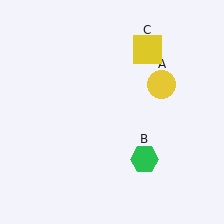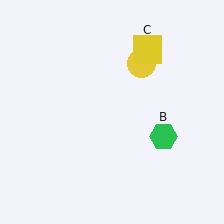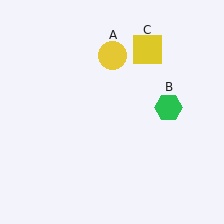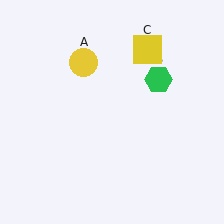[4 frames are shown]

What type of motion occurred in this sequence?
The yellow circle (object A), green hexagon (object B) rotated counterclockwise around the center of the scene.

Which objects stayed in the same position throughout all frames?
Yellow square (object C) remained stationary.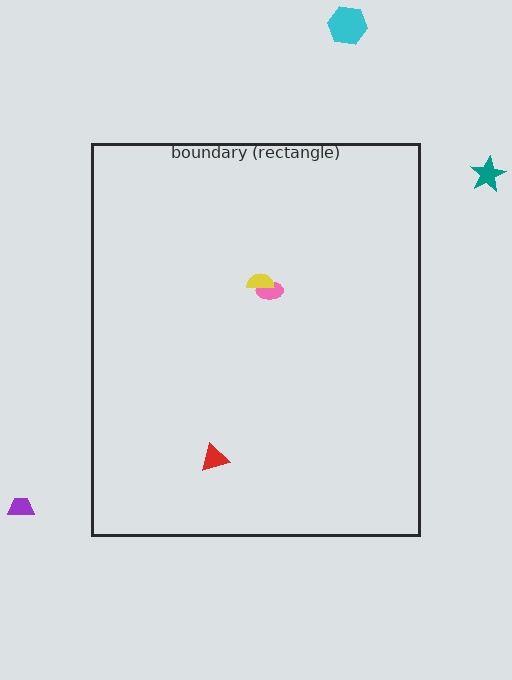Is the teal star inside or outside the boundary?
Outside.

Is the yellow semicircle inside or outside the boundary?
Inside.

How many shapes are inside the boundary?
3 inside, 3 outside.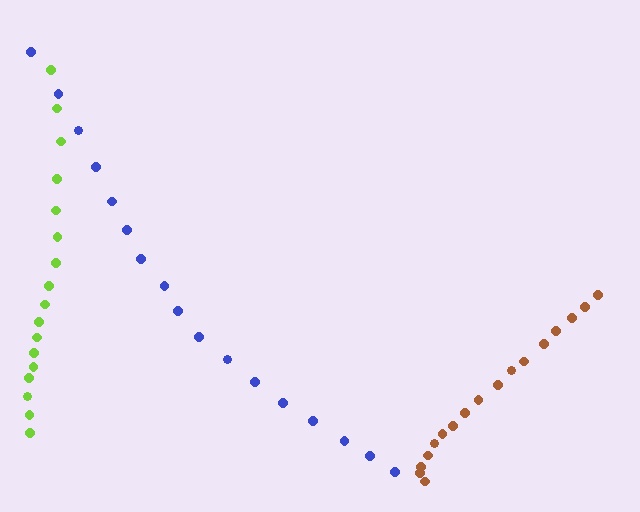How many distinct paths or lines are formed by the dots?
There are 3 distinct paths.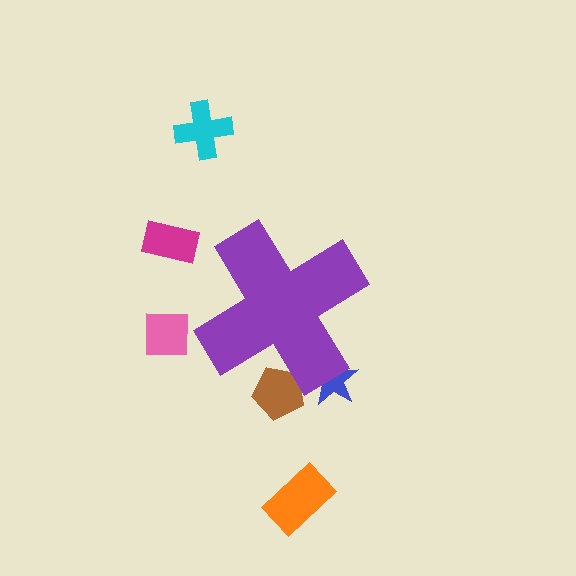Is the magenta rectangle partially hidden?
No, the magenta rectangle is fully visible.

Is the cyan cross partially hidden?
No, the cyan cross is fully visible.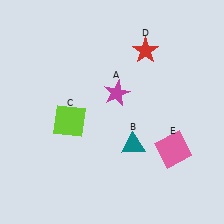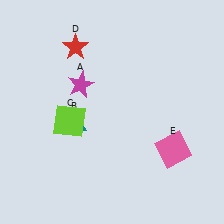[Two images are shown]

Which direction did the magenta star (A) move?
The magenta star (A) moved left.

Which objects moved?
The objects that moved are: the magenta star (A), the teal triangle (B), the red star (D).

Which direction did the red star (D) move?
The red star (D) moved left.